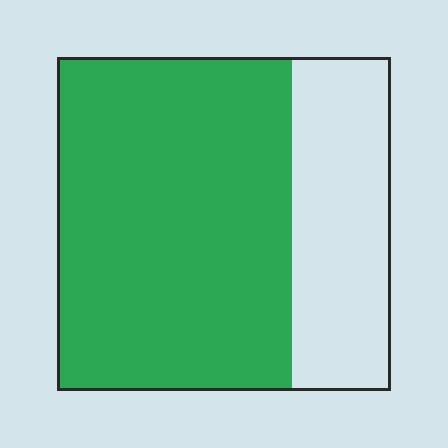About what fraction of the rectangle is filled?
About two thirds (2/3).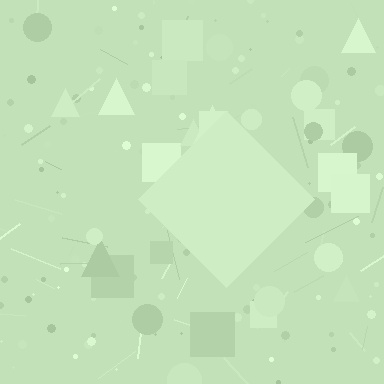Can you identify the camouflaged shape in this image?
The camouflaged shape is a diamond.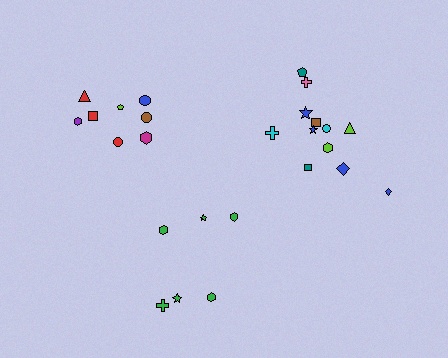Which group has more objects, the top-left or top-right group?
The top-right group.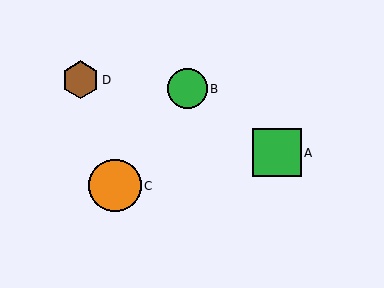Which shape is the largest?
The orange circle (labeled C) is the largest.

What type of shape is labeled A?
Shape A is a green square.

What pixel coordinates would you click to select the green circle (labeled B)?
Click at (187, 89) to select the green circle B.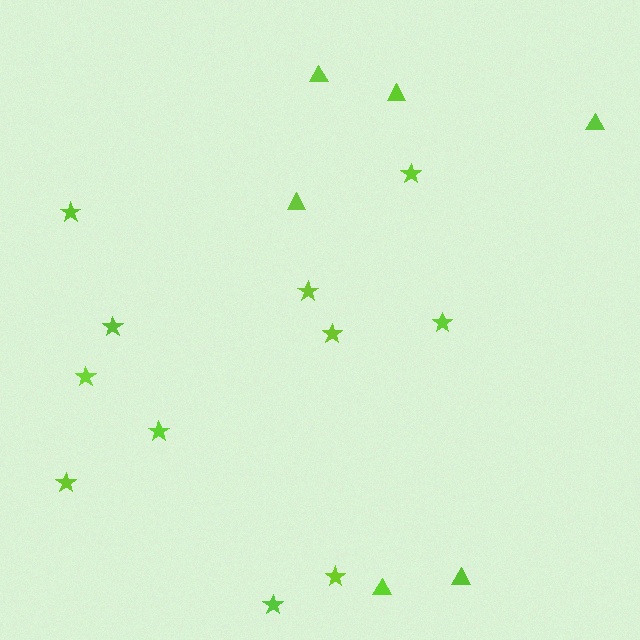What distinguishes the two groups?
There are 2 groups: one group of stars (11) and one group of triangles (6).